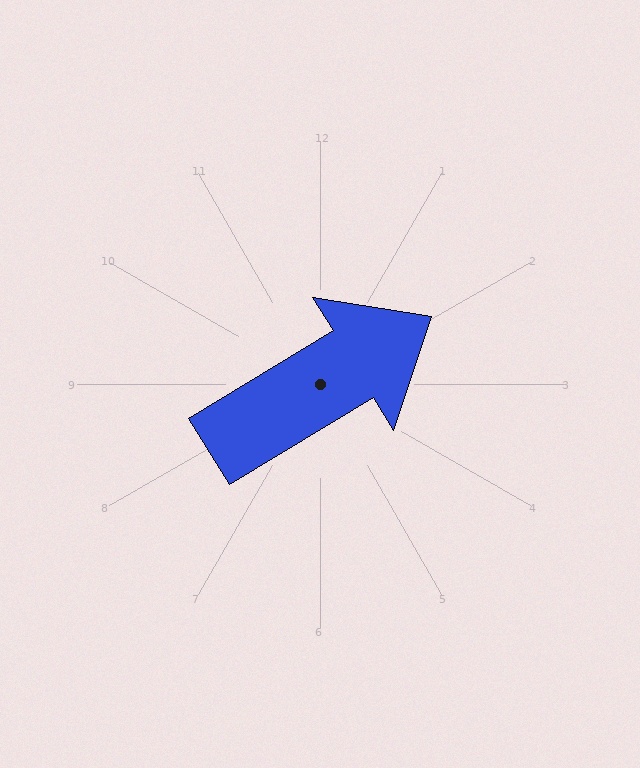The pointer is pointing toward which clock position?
Roughly 2 o'clock.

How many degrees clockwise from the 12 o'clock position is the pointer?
Approximately 59 degrees.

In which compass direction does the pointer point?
Northeast.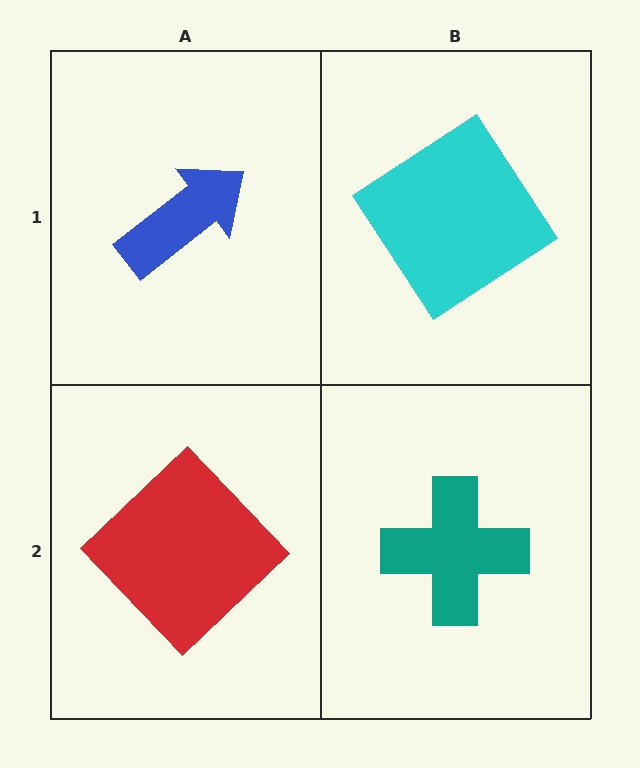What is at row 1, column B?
A cyan diamond.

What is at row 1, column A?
A blue arrow.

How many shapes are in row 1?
2 shapes.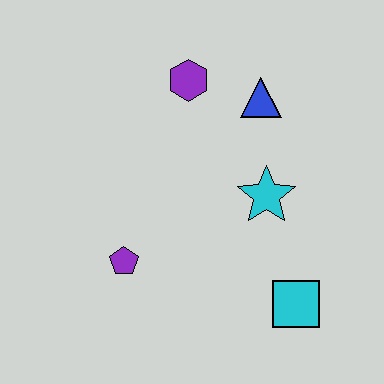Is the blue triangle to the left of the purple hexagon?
No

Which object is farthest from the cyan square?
The purple hexagon is farthest from the cyan square.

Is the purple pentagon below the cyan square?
No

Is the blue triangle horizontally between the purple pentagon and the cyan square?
Yes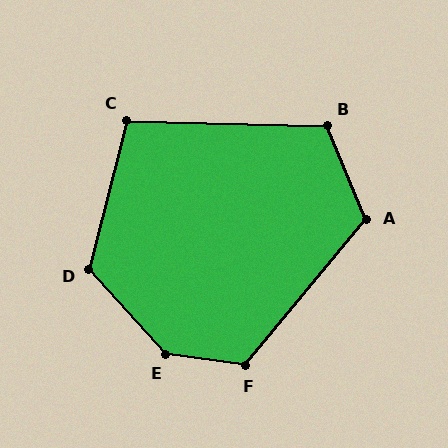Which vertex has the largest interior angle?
E, at approximately 140 degrees.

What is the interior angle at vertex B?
Approximately 114 degrees (obtuse).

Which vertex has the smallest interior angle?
C, at approximately 103 degrees.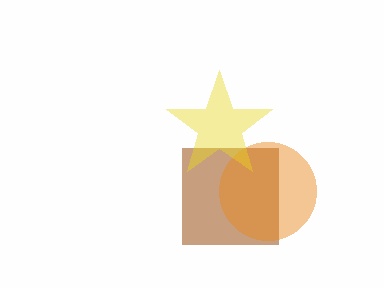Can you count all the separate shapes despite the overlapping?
Yes, there are 3 separate shapes.